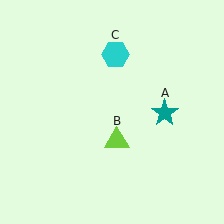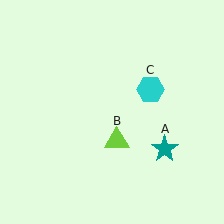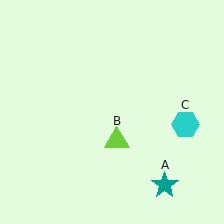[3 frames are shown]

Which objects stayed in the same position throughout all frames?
Lime triangle (object B) remained stationary.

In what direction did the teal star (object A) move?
The teal star (object A) moved down.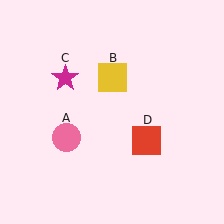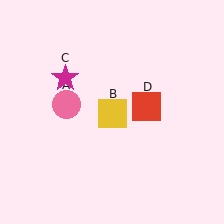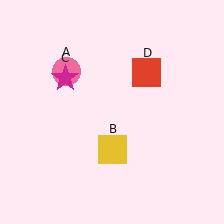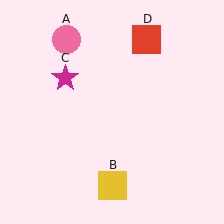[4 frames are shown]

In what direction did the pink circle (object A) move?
The pink circle (object A) moved up.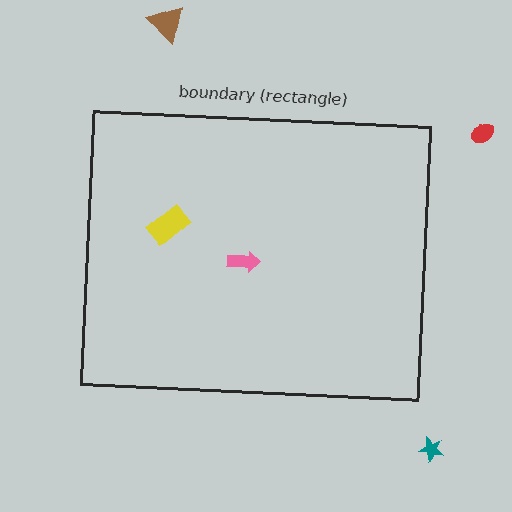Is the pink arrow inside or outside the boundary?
Inside.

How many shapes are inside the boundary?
2 inside, 3 outside.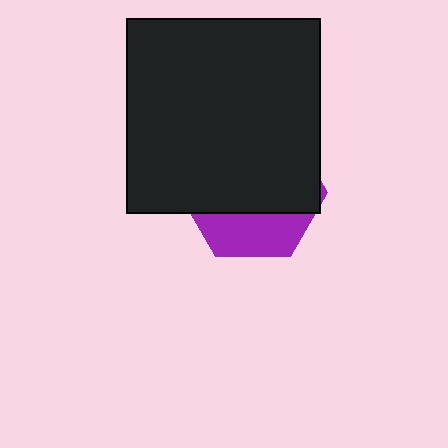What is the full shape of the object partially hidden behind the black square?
The partially hidden object is a purple hexagon.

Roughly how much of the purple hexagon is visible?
A small part of it is visible (roughly 31%).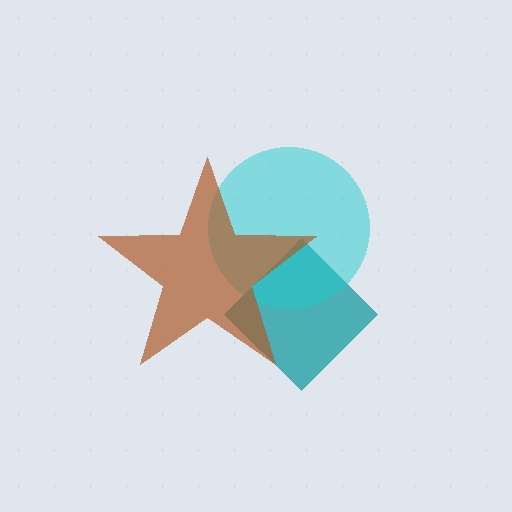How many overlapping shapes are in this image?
There are 3 overlapping shapes in the image.